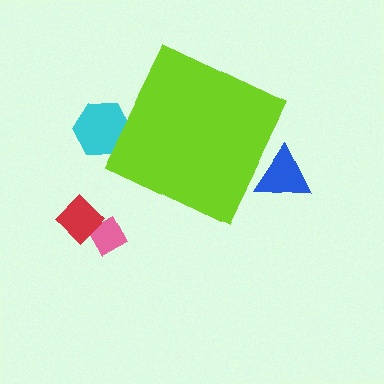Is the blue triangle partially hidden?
Yes, the blue triangle is partially hidden behind the lime diamond.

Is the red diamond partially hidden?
No, the red diamond is fully visible.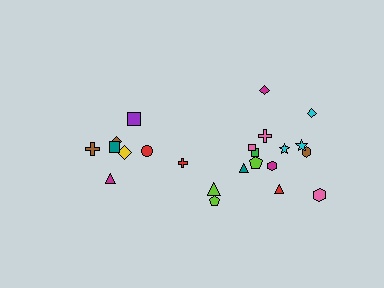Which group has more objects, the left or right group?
The right group.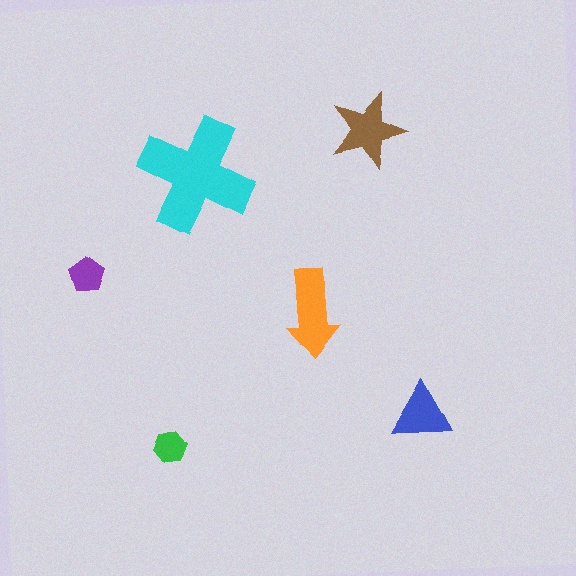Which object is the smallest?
The green hexagon.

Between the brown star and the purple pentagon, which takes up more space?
The brown star.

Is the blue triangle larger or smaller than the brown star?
Smaller.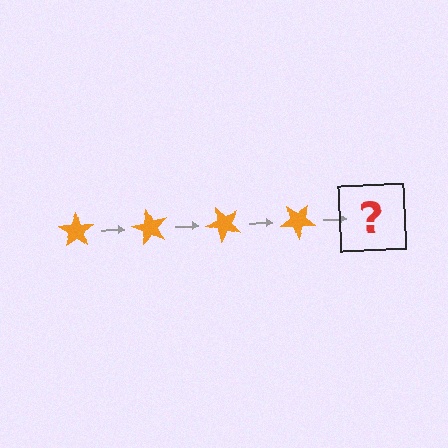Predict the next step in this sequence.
The next step is an orange star rotated 240 degrees.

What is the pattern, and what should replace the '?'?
The pattern is that the star rotates 60 degrees each step. The '?' should be an orange star rotated 240 degrees.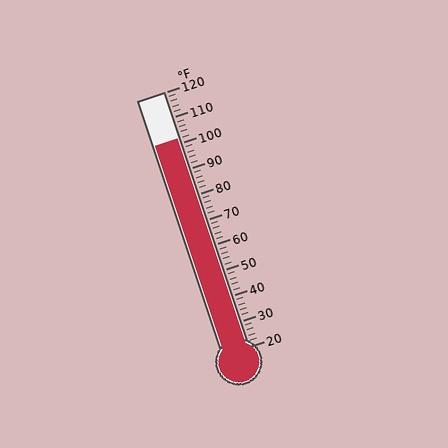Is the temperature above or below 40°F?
The temperature is above 40°F.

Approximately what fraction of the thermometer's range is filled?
The thermometer is filled to approximately 80% of its range.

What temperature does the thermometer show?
The thermometer shows approximately 102°F.